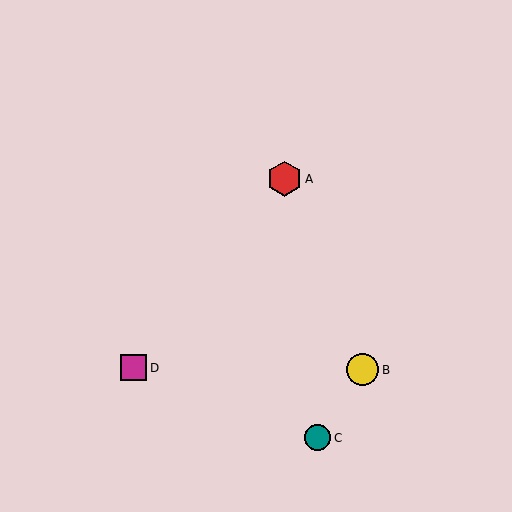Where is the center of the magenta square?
The center of the magenta square is at (134, 368).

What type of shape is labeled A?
Shape A is a red hexagon.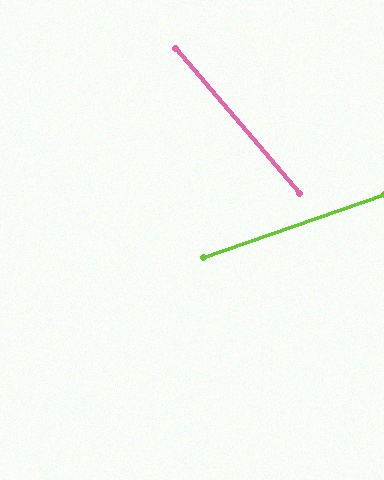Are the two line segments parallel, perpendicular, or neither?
Neither parallel nor perpendicular — they differ by about 69°.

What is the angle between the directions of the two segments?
Approximately 69 degrees.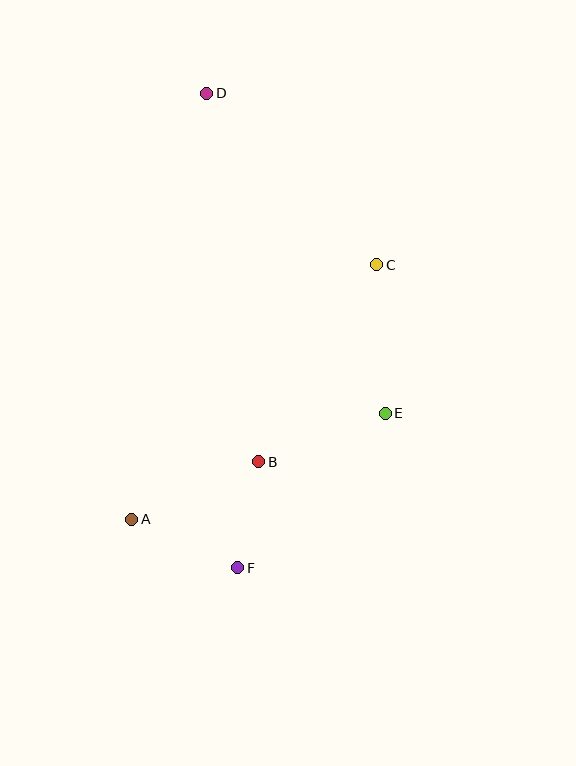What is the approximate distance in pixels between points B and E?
The distance between B and E is approximately 135 pixels.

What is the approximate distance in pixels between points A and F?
The distance between A and F is approximately 117 pixels.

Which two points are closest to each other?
Points B and F are closest to each other.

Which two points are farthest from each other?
Points D and F are farthest from each other.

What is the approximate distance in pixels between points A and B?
The distance between A and B is approximately 139 pixels.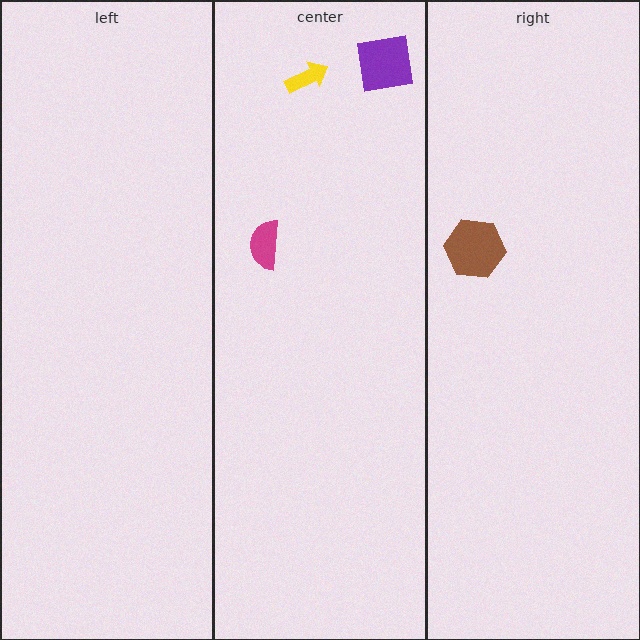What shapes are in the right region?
The brown hexagon.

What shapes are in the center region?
The purple square, the yellow arrow, the magenta semicircle.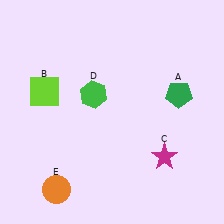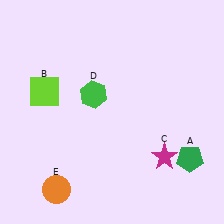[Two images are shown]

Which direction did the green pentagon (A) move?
The green pentagon (A) moved down.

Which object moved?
The green pentagon (A) moved down.